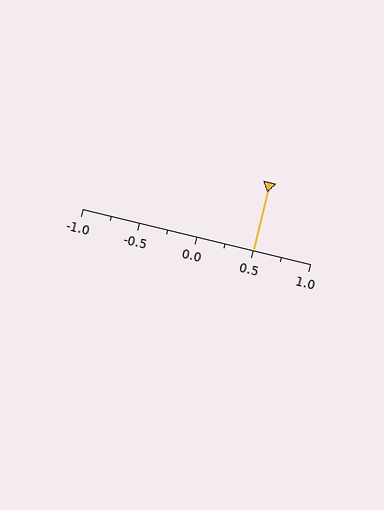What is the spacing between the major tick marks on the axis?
The major ticks are spaced 0.5 apart.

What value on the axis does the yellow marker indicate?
The marker indicates approximately 0.5.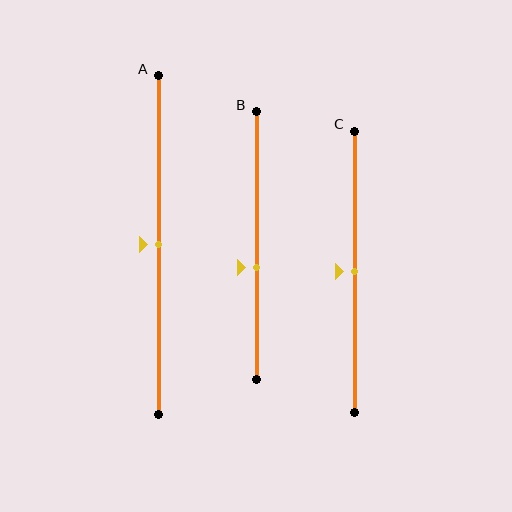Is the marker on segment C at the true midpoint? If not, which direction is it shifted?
Yes, the marker on segment C is at the true midpoint.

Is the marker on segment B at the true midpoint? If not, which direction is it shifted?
No, the marker on segment B is shifted downward by about 8% of the segment length.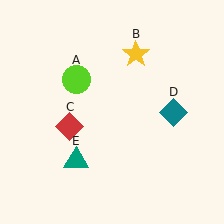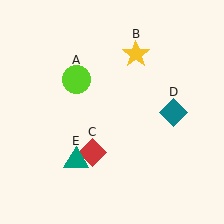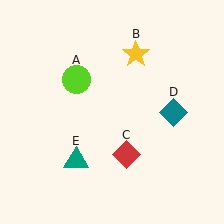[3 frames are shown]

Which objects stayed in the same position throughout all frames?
Lime circle (object A) and yellow star (object B) and teal diamond (object D) and teal triangle (object E) remained stationary.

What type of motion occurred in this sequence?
The red diamond (object C) rotated counterclockwise around the center of the scene.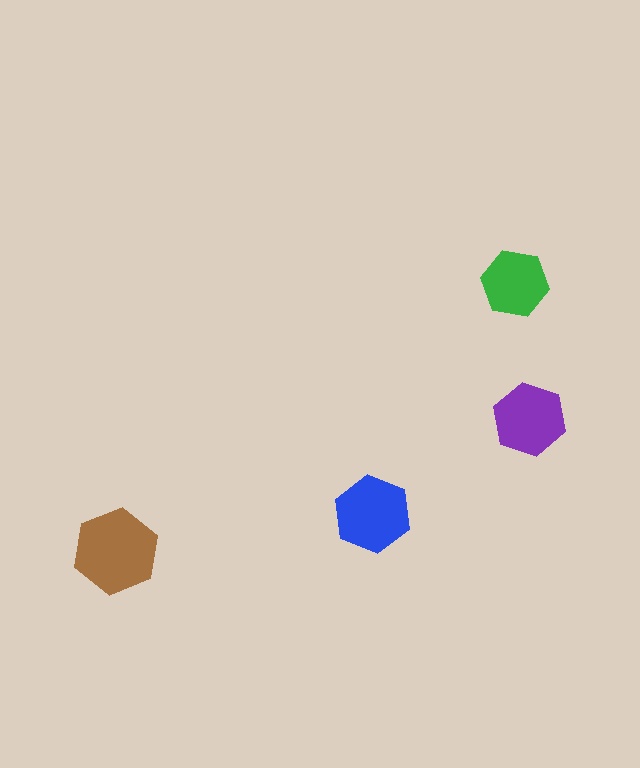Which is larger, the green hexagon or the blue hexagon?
The blue one.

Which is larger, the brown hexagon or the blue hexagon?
The brown one.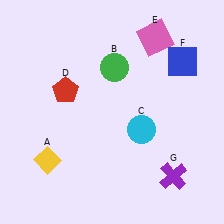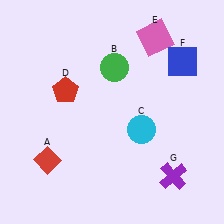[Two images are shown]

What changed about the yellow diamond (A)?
In Image 1, A is yellow. In Image 2, it changed to red.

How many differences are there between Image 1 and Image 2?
There is 1 difference between the two images.